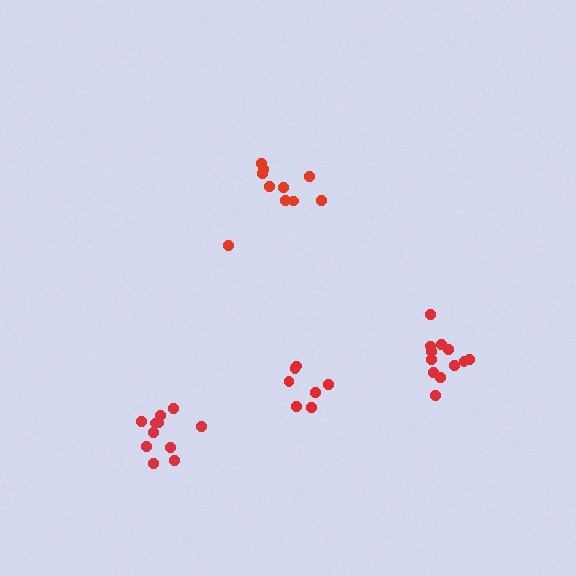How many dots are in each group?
Group 1: 10 dots, Group 2: 7 dots, Group 3: 11 dots, Group 4: 12 dots (40 total).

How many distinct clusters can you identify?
There are 4 distinct clusters.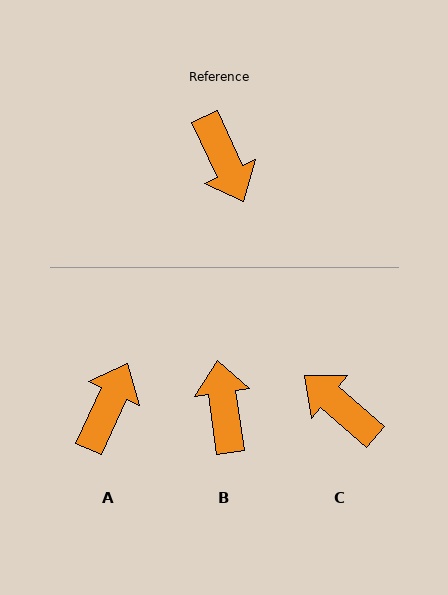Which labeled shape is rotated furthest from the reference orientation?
B, about 163 degrees away.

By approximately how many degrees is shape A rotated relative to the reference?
Approximately 130 degrees counter-clockwise.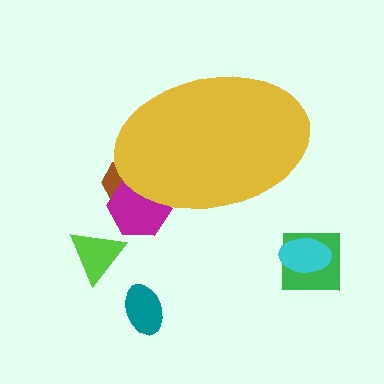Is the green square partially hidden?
No, the green square is fully visible.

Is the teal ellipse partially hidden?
No, the teal ellipse is fully visible.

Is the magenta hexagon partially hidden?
Yes, the magenta hexagon is partially hidden behind the yellow ellipse.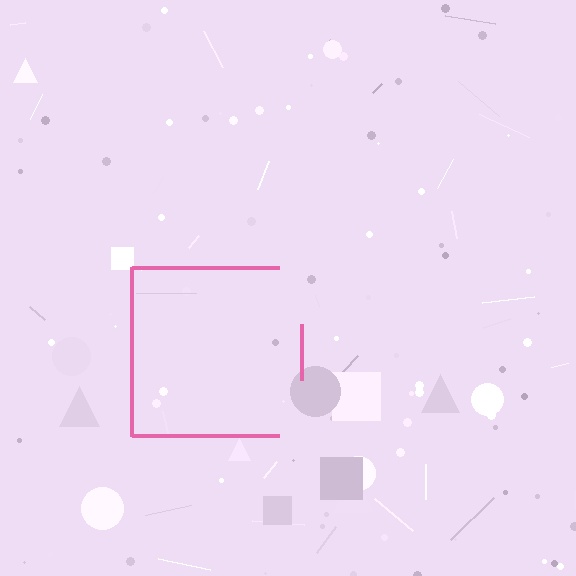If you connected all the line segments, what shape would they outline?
They would outline a square.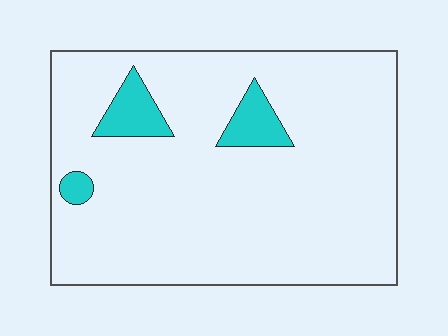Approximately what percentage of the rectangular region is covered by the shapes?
Approximately 10%.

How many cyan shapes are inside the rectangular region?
3.